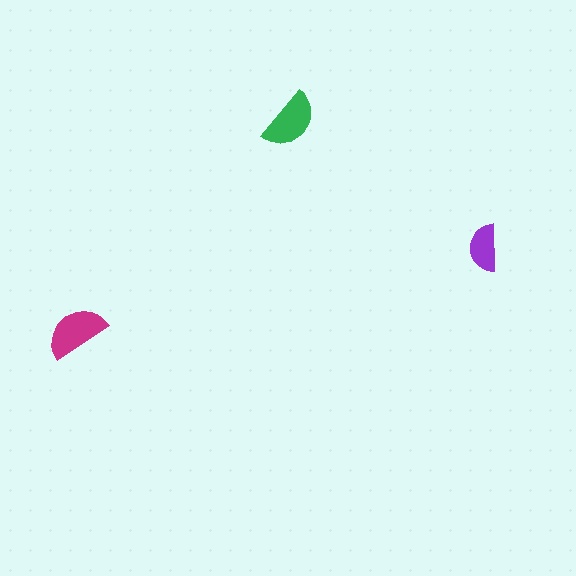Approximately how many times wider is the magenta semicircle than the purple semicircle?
About 1.5 times wider.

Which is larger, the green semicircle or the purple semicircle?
The green one.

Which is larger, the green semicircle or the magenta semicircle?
The magenta one.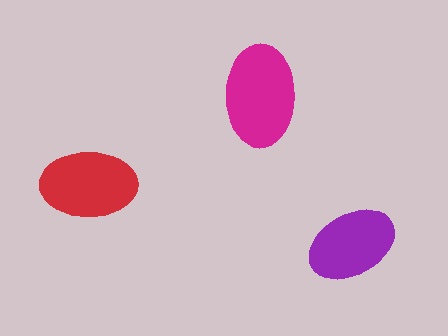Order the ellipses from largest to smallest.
the magenta one, the red one, the purple one.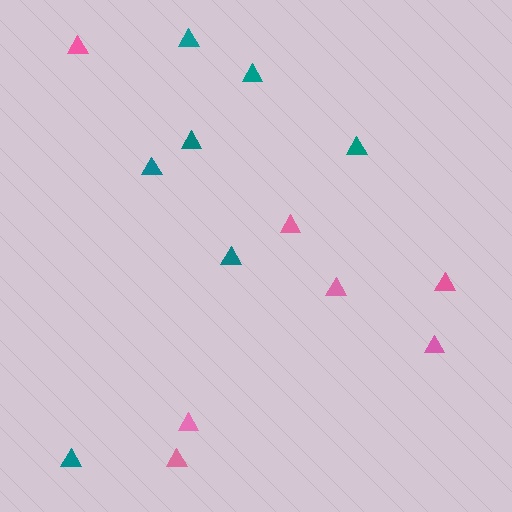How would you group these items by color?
There are 2 groups: one group of pink triangles (7) and one group of teal triangles (7).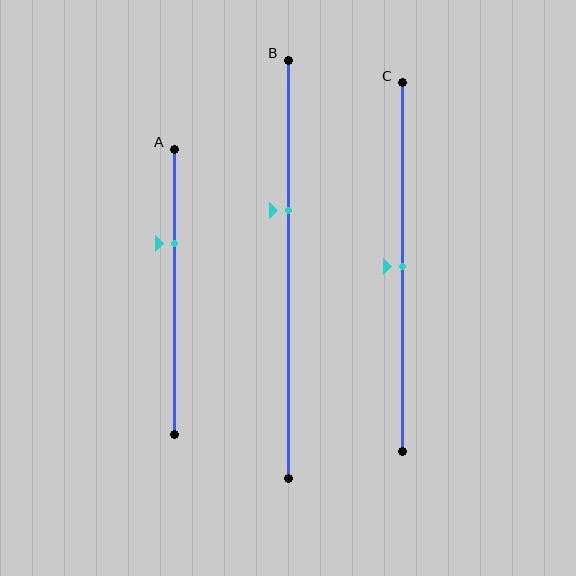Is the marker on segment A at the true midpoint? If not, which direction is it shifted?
No, the marker on segment A is shifted upward by about 17% of the segment length.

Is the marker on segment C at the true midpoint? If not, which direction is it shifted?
Yes, the marker on segment C is at the true midpoint.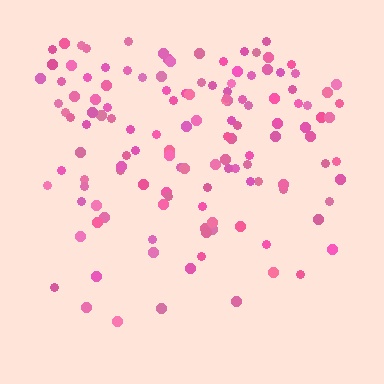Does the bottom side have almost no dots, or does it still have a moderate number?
Still a moderate number, just noticeably fewer than the top.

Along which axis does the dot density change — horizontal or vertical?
Vertical.